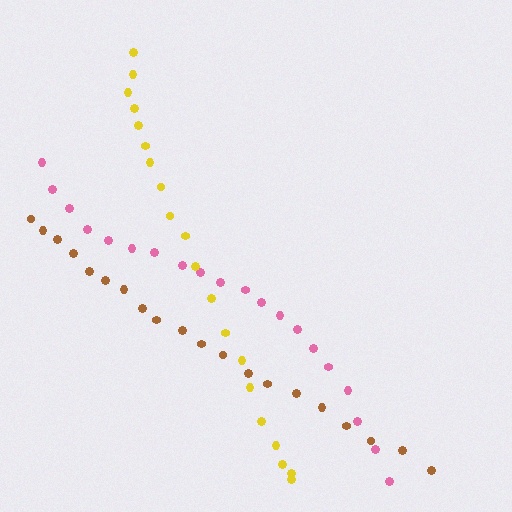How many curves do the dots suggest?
There are 3 distinct paths.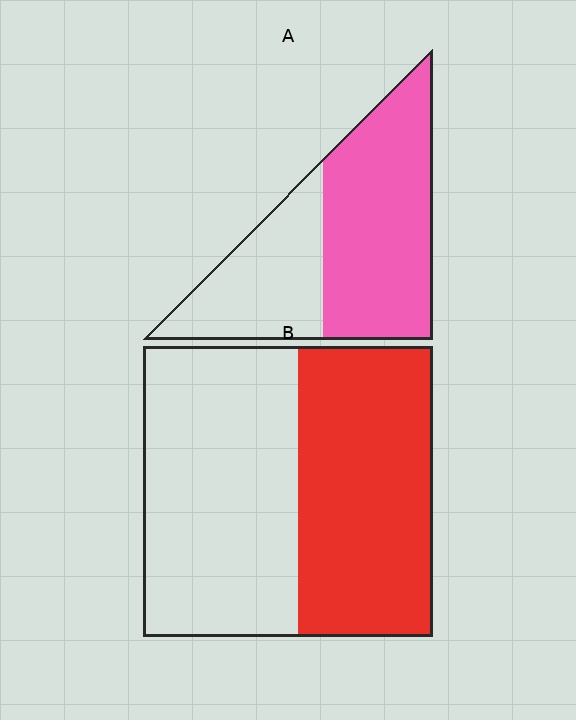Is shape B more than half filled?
Roughly half.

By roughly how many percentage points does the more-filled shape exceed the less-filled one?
By roughly 15 percentage points (A over B).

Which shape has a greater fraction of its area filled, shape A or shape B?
Shape A.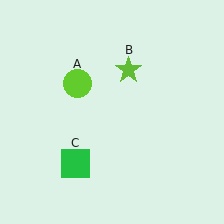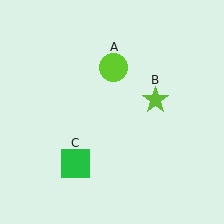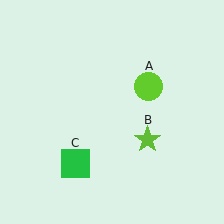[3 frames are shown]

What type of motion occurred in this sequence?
The lime circle (object A), lime star (object B) rotated clockwise around the center of the scene.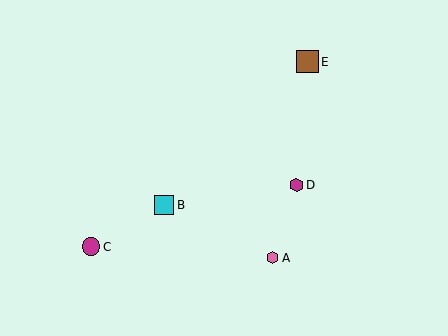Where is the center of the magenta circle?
The center of the magenta circle is at (91, 247).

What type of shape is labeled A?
Shape A is a pink hexagon.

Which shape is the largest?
The brown square (labeled E) is the largest.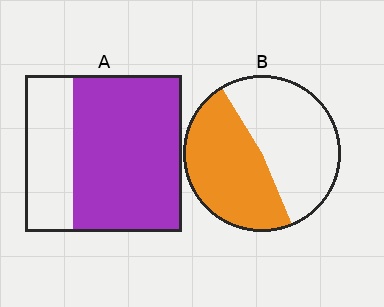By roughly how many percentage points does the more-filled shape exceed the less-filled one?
By roughly 20 percentage points (A over B).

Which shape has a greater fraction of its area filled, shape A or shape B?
Shape A.